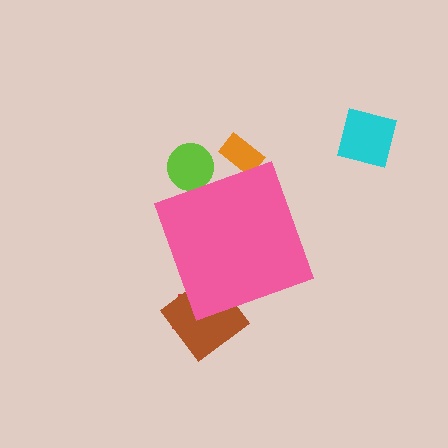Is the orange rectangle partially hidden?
Yes, the orange rectangle is partially hidden behind the pink diamond.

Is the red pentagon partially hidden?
Yes, the red pentagon is partially hidden behind the pink diamond.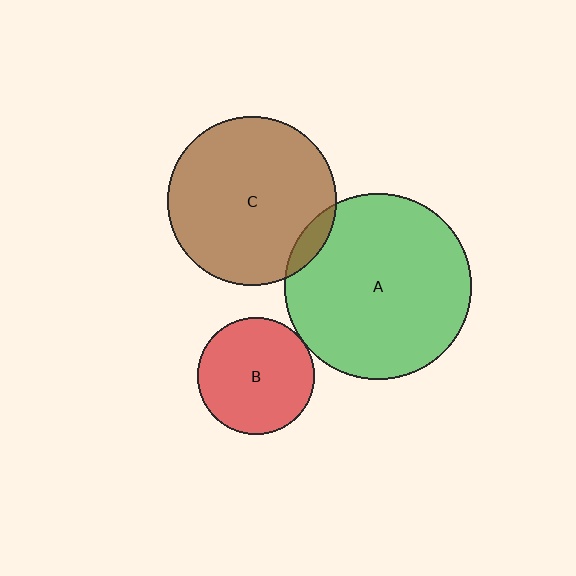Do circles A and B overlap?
Yes.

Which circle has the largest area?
Circle A (green).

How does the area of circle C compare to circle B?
Approximately 2.1 times.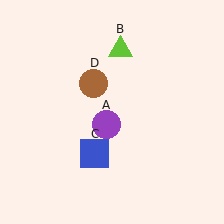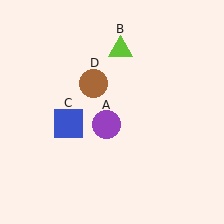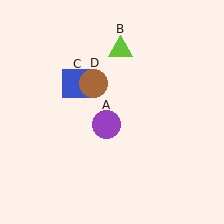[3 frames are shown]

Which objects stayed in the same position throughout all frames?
Purple circle (object A) and lime triangle (object B) and brown circle (object D) remained stationary.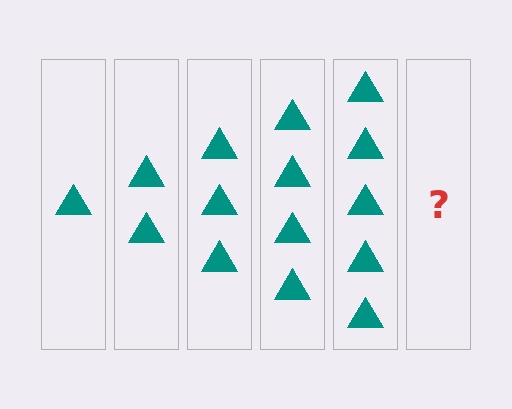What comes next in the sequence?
The next element should be 6 triangles.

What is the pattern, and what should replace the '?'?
The pattern is that each step adds one more triangle. The '?' should be 6 triangles.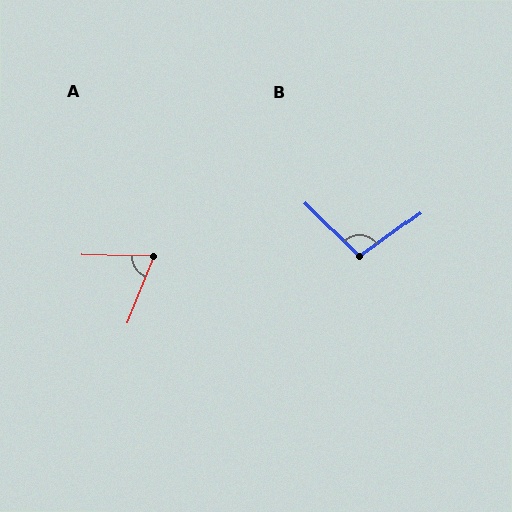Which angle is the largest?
B, at approximately 99 degrees.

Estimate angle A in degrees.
Approximately 69 degrees.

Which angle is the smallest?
A, at approximately 69 degrees.